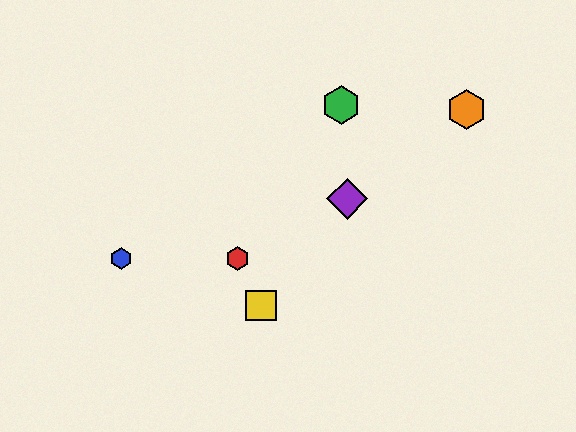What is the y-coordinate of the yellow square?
The yellow square is at y≈305.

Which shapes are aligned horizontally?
The red hexagon, the blue hexagon are aligned horizontally.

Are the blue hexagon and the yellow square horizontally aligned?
No, the blue hexagon is at y≈258 and the yellow square is at y≈305.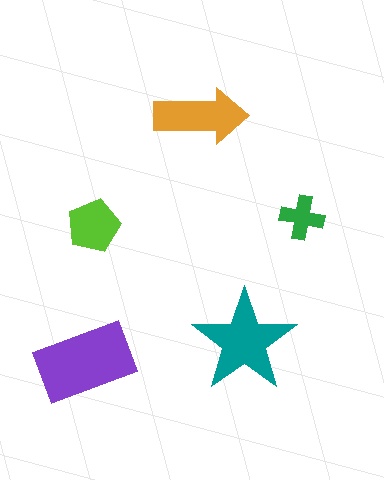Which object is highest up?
The orange arrow is topmost.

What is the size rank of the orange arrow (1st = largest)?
3rd.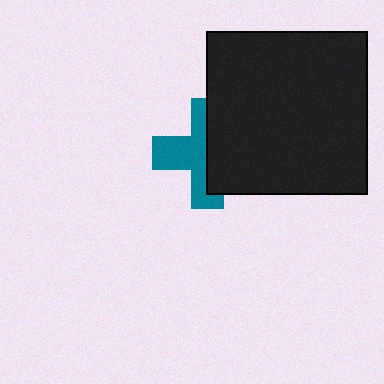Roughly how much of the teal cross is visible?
About half of it is visible (roughly 50%).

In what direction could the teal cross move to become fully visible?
The teal cross could move left. That would shift it out from behind the black rectangle entirely.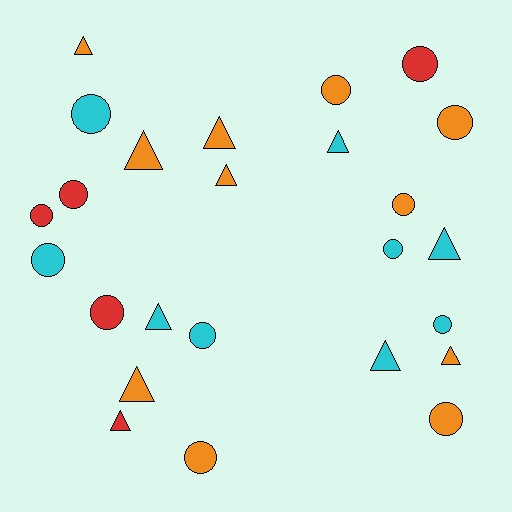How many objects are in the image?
There are 25 objects.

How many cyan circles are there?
There are 5 cyan circles.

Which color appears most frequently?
Orange, with 11 objects.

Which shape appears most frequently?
Circle, with 14 objects.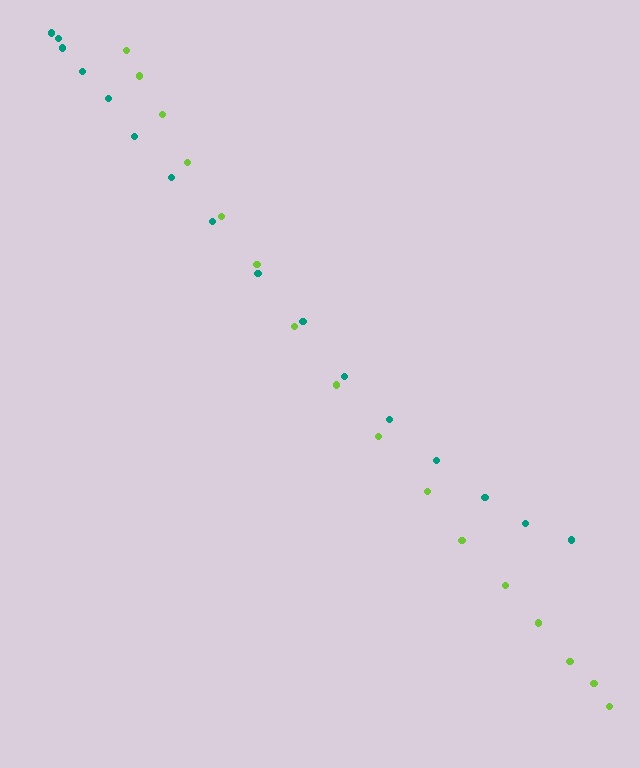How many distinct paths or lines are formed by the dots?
There are 2 distinct paths.